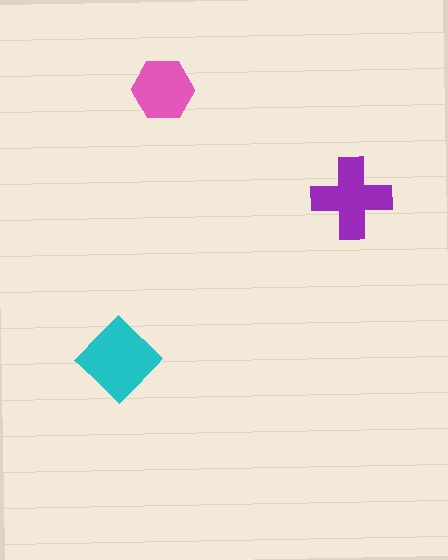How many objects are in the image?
There are 3 objects in the image.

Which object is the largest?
The cyan diamond.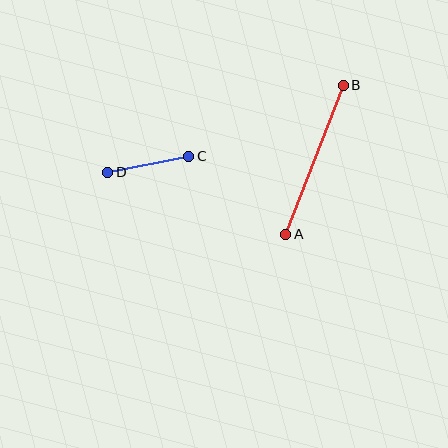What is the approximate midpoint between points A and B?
The midpoint is at approximately (315, 160) pixels.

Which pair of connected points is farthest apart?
Points A and B are farthest apart.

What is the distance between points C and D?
The distance is approximately 82 pixels.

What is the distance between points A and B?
The distance is approximately 160 pixels.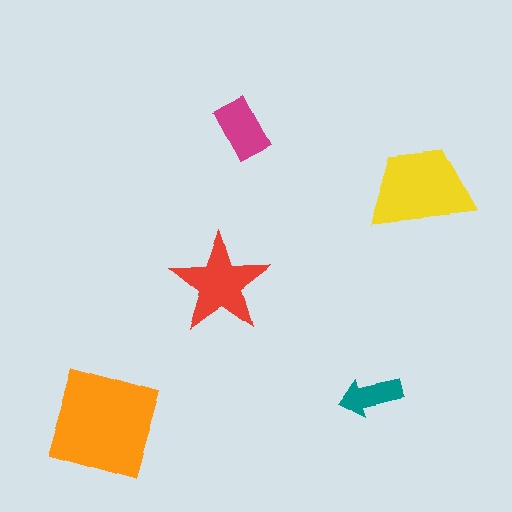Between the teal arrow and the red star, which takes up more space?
The red star.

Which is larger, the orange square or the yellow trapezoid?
The orange square.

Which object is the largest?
The orange square.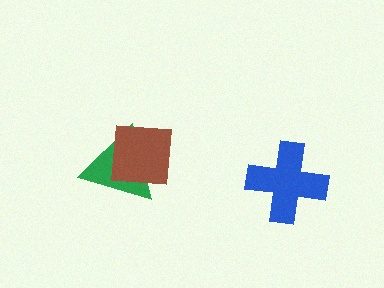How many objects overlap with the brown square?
1 object overlaps with the brown square.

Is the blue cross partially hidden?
No, no other shape covers it.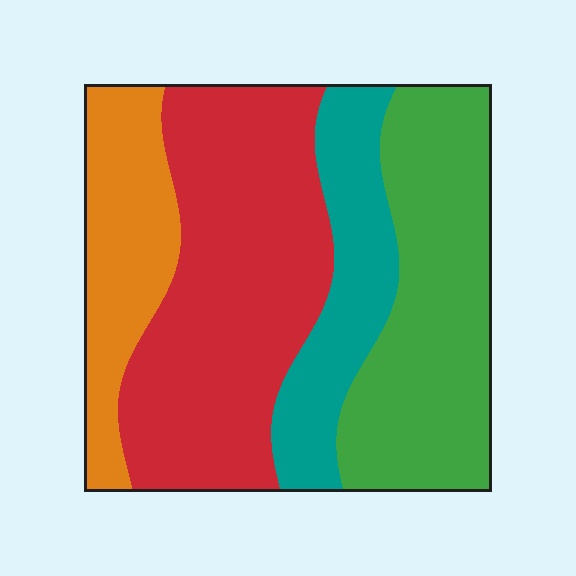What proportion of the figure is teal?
Teal takes up about one sixth (1/6) of the figure.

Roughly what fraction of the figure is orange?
Orange takes up about one sixth (1/6) of the figure.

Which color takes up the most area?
Red, at roughly 40%.